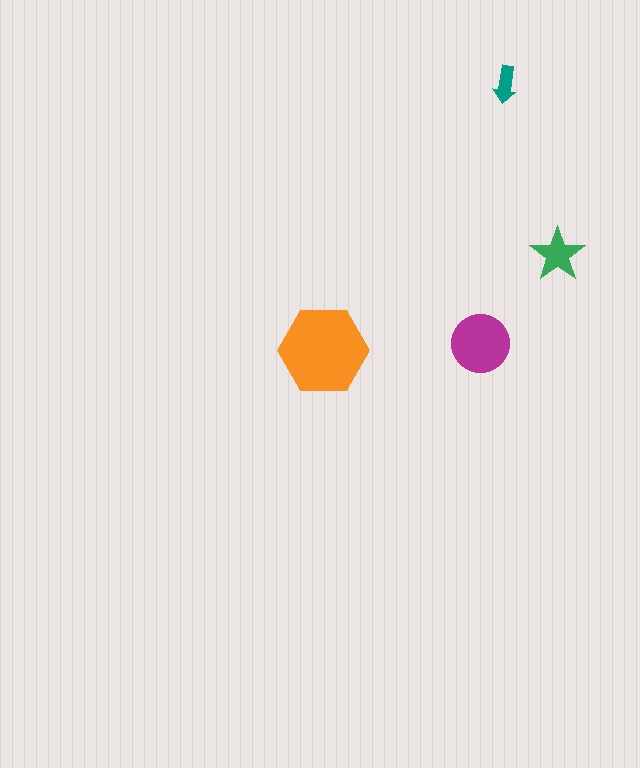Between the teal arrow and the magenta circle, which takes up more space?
The magenta circle.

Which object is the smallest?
The teal arrow.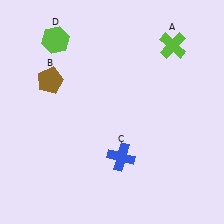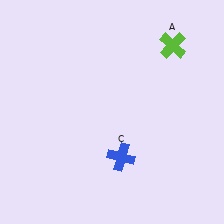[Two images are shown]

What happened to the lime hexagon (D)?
The lime hexagon (D) was removed in Image 2. It was in the top-left area of Image 1.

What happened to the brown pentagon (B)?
The brown pentagon (B) was removed in Image 2. It was in the top-left area of Image 1.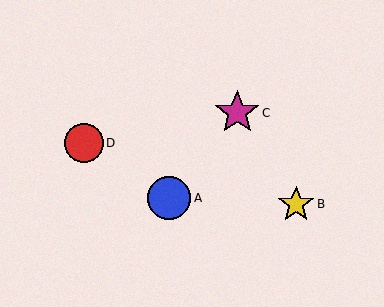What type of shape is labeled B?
Shape B is a yellow star.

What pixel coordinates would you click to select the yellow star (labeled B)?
Click at (296, 204) to select the yellow star B.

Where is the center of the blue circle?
The center of the blue circle is at (169, 198).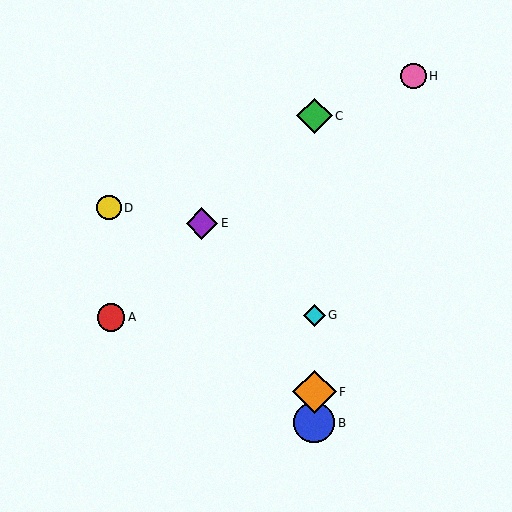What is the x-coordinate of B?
Object B is at x≈314.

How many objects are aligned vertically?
4 objects (B, C, F, G) are aligned vertically.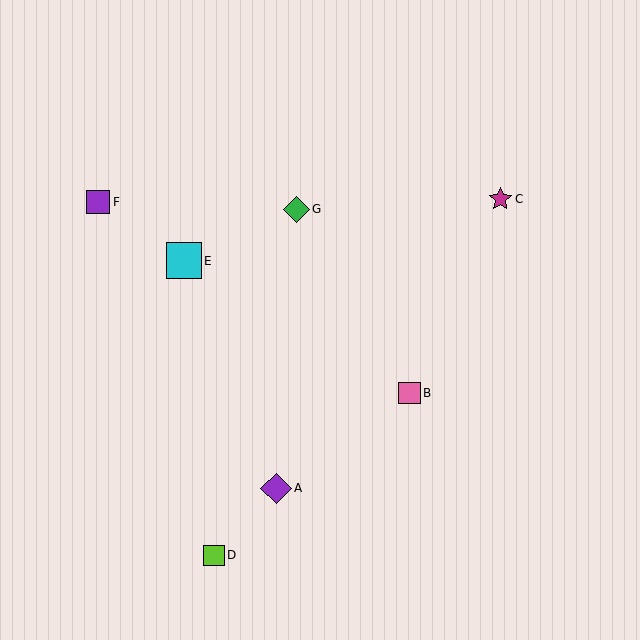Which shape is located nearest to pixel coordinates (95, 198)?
The purple square (labeled F) at (98, 202) is nearest to that location.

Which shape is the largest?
The cyan square (labeled E) is the largest.